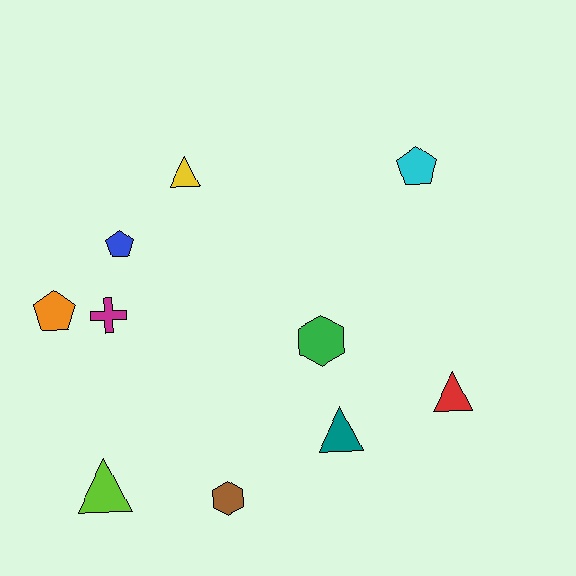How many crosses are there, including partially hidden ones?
There is 1 cross.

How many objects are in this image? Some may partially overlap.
There are 10 objects.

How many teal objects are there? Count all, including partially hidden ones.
There is 1 teal object.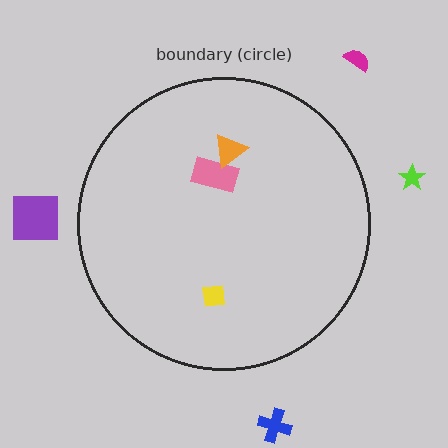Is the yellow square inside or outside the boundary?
Inside.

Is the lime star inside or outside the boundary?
Outside.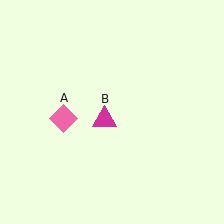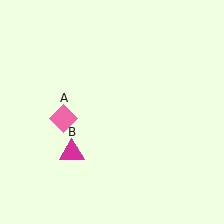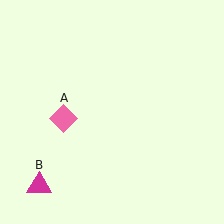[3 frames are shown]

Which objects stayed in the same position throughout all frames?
Pink diamond (object A) remained stationary.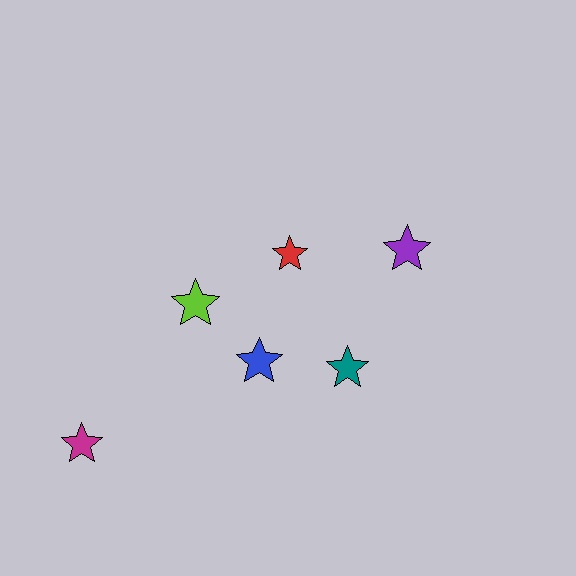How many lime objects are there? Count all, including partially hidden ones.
There is 1 lime object.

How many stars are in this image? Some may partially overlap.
There are 6 stars.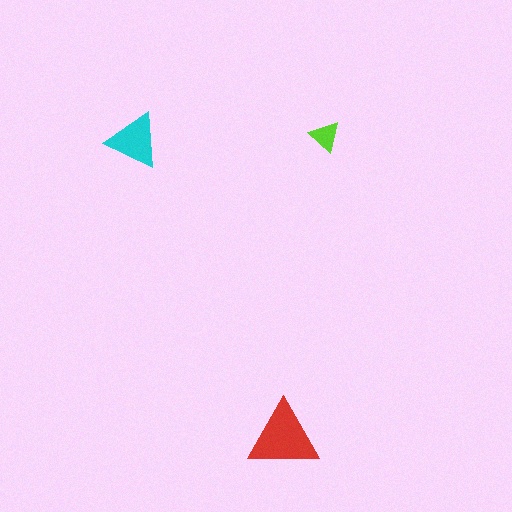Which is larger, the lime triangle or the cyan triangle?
The cyan one.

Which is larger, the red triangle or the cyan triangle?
The red one.